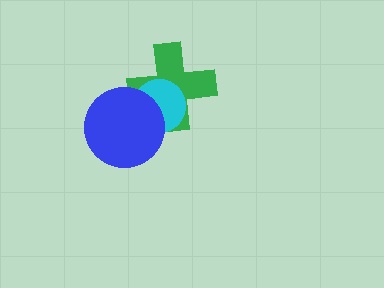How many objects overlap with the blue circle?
2 objects overlap with the blue circle.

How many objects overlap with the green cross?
2 objects overlap with the green cross.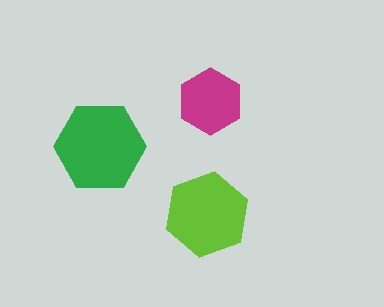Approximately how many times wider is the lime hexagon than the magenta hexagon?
About 1.5 times wider.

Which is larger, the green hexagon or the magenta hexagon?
The green one.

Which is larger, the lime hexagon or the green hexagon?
The green one.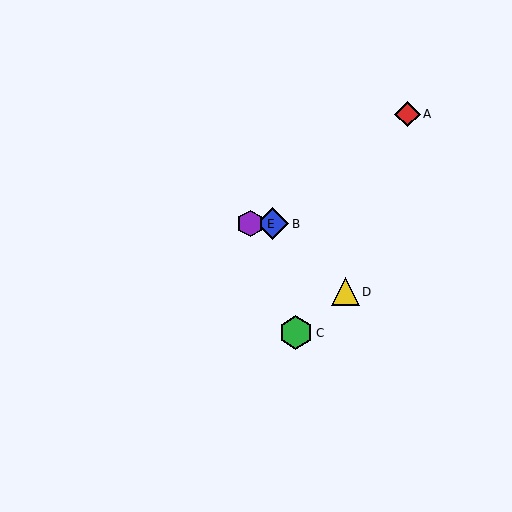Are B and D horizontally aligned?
No, B is at y≈224 and D is at y≈292.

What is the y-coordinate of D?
Object D is at y≈292.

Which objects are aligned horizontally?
Objects B, E are aligned horizontally.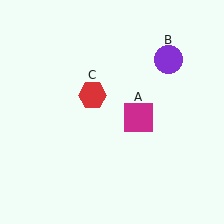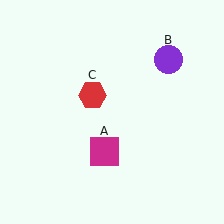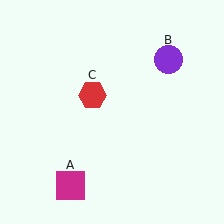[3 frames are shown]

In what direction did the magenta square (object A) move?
The magenta square (object A) moved down and to the left.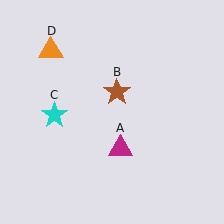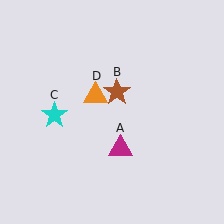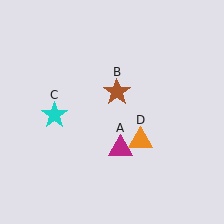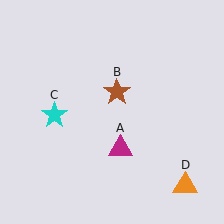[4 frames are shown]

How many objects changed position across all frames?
1 object changed position: orange triangle (object D).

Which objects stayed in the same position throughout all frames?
Magenta triangle (object A) and brown star (object B) and cyan star (object C) remained stationary.